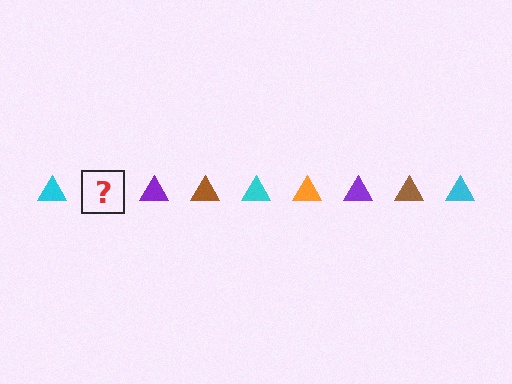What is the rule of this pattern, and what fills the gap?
The rule is that the pattern cycles through cyan, orange, purple, brown triangles. The gap should be filled with an orange triangle.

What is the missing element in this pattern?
The missing element is an orange triangle.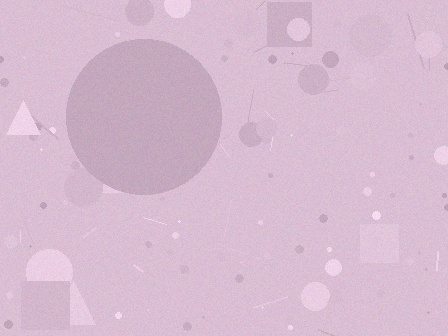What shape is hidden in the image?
A circle is hidden in the image.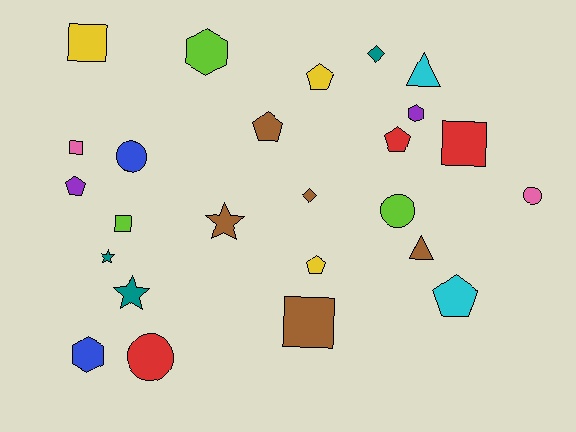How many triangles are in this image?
There are 2 triangles.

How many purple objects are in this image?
There are 2 purple objects.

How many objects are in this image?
There are 25 objects.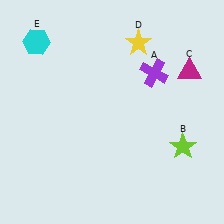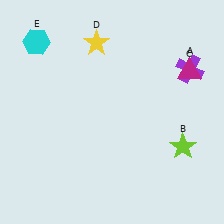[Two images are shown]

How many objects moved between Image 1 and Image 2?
2 objects moved between the two images.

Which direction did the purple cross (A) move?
The purple cross (A) moved right.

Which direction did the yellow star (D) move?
The yellow star (D) moved left.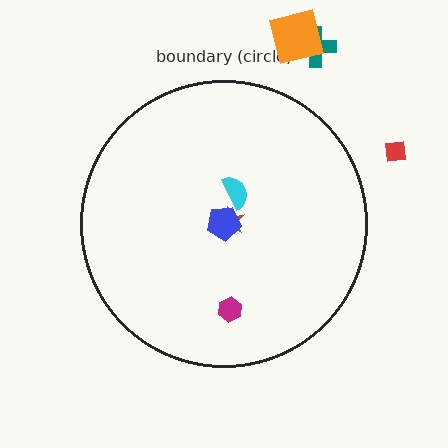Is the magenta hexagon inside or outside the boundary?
Inside.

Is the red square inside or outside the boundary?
Outside.